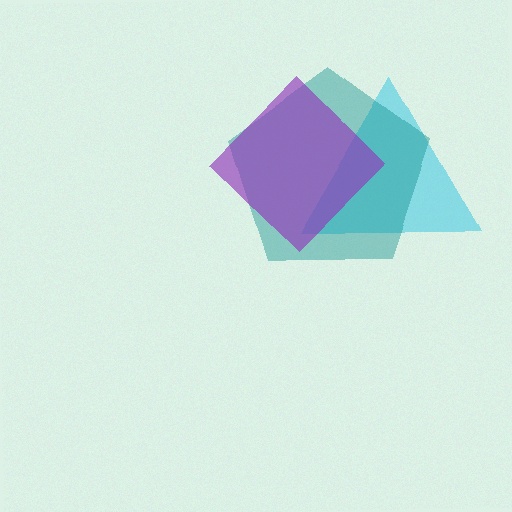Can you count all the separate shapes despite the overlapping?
Yes, there are 3 separate shapes.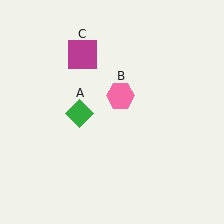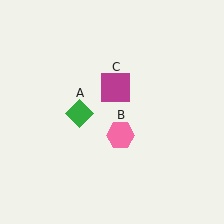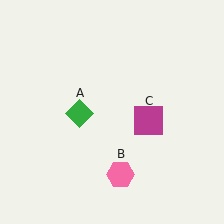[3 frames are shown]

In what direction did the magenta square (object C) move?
The magenta square (object C) moved down and to the right.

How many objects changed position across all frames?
2 objects changed position: pink hexagon (object B), magenta square (object C).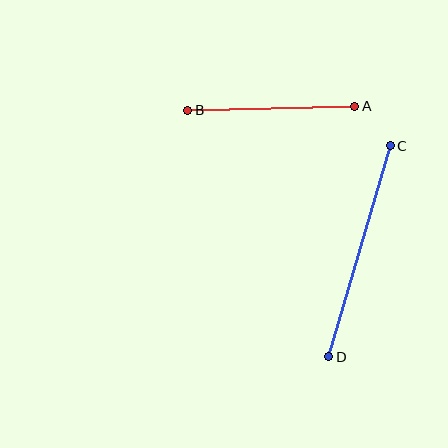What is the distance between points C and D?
The distance is approximately 220 pixels.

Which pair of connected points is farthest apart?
Points C and D are farthest apart.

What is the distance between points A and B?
The distance is approximately 167 pixels.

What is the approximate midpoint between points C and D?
The midpoint is at approximately (359, 251) pixels.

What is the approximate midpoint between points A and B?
The midpoint is at approximately (271, 108) pixels.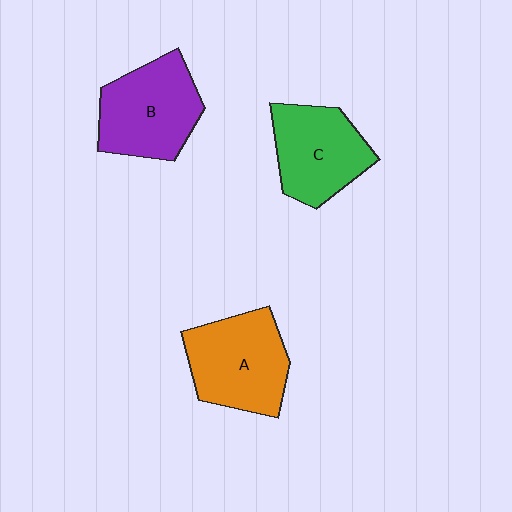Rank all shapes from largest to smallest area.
From largest to smallest: A (orange), B (purple), C (green).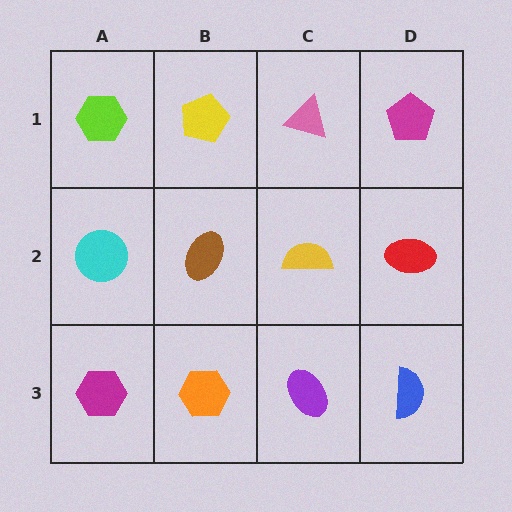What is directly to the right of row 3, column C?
A blue semicircle.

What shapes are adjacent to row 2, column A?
A lime hexagon (row 1, column A), a magenta hexagon (row 3, column A), a brown ellipse (row 2, column B).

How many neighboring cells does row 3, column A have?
2.